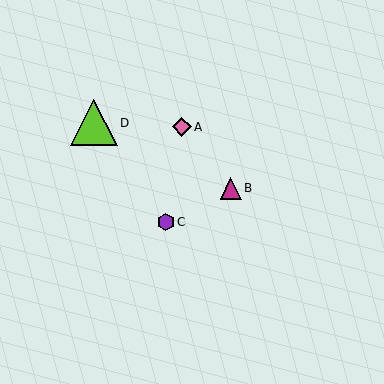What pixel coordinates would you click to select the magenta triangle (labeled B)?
Click at (231, 188) to select the magenta triangle B.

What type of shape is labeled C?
Shape C is a purple hexagon.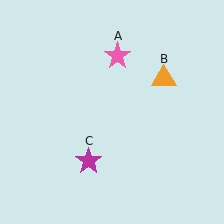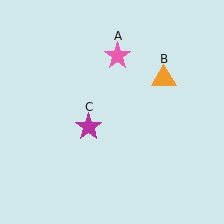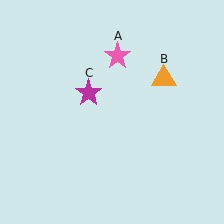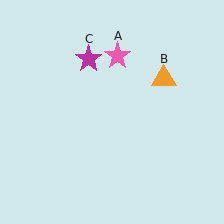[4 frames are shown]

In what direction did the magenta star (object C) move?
The magenta star (object C) moved up.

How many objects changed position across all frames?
1 object changed position: magenta star (object C).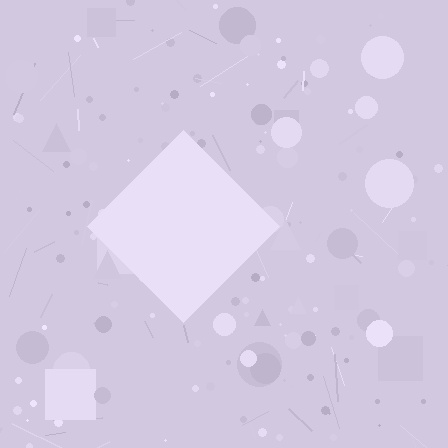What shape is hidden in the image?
A diamond is hidden in the image.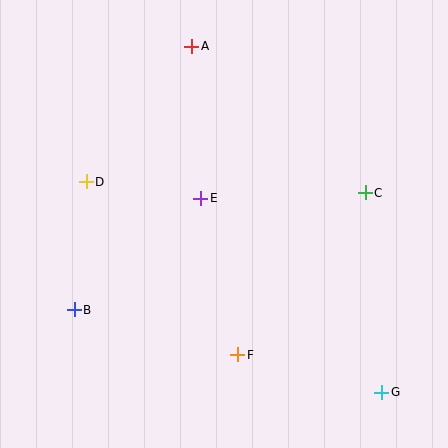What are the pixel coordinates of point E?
Point E is at (201, 198).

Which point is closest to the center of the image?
Point E at (201, 198) is closest to the center.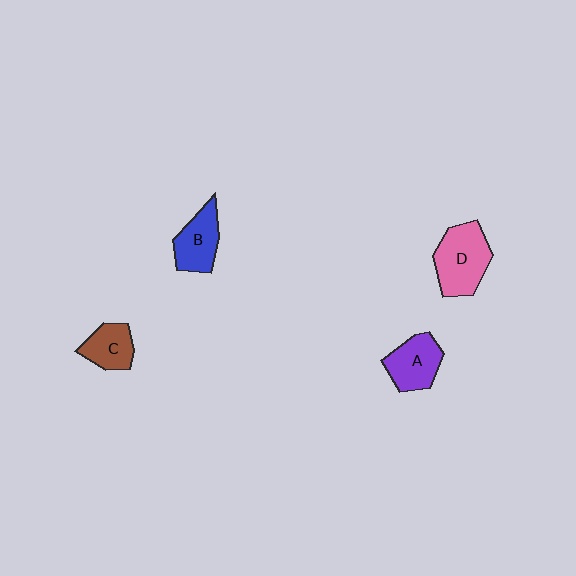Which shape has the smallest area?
Shape C (brown).